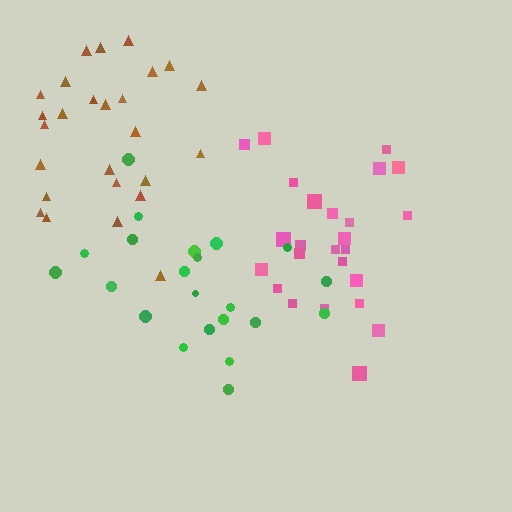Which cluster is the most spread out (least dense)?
Green.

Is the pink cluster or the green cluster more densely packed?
Pink.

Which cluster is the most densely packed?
Brown.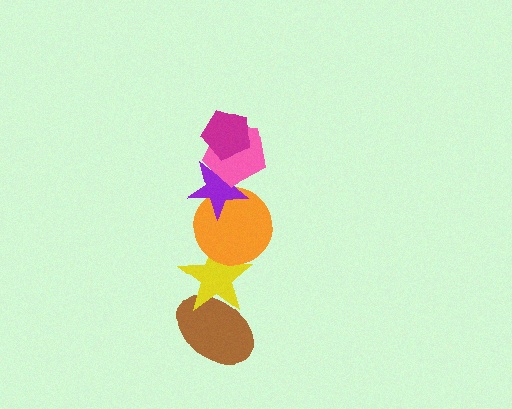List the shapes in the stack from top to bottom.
From top to bottom: the magenta pentagon, the pink pentagon, the purple star, the orange circle, the yellow star, the brown ellipse.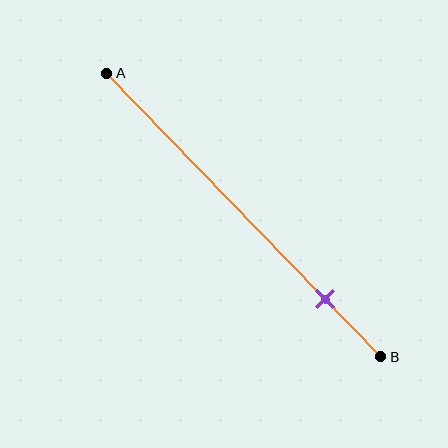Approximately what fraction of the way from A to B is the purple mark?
The purple mark is approximately 80% of the way from A to B.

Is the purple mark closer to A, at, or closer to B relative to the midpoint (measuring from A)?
The purple mark is closer to point B than the midpoint of segment AB.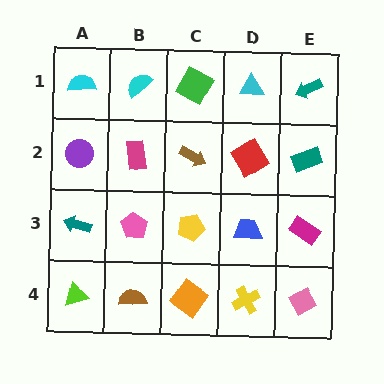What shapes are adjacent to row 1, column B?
A magenta rectangle (row 2, column B), a cyan semicircle (row 1, column A), a green square (row 1, column C).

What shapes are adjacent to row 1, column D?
A red diamond (row 2, column D), a green square (row 1, column C), a teal arrow (row 1, column E).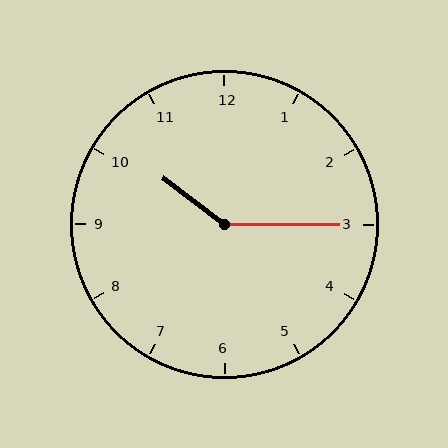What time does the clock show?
10:15.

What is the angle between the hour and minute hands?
Approximately 142 degrees.